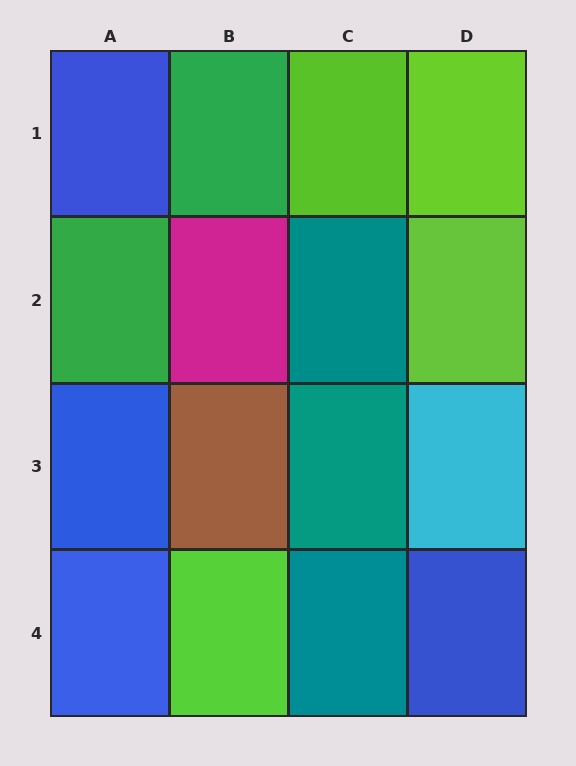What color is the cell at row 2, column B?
Magenta.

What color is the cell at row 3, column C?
Teal.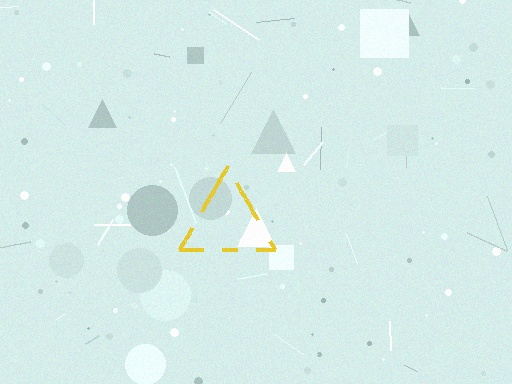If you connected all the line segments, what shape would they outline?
They would outline a triangle.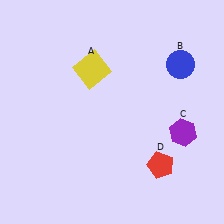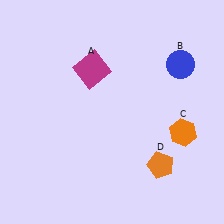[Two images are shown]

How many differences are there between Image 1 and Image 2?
There are 3 differences between the two images.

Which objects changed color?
A changed from yellow to magenta. C changed from purple to orange. D changed from red to orange.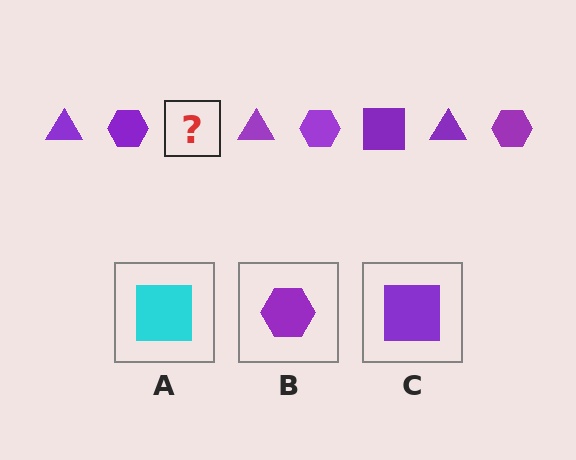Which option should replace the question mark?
Option C.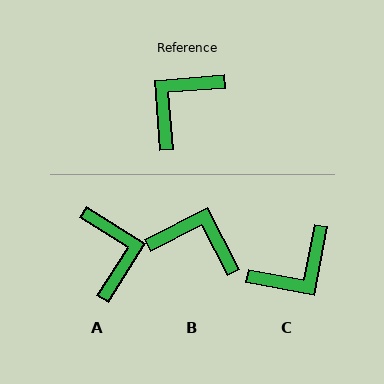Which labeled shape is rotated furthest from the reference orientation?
C, about 165 degrees away.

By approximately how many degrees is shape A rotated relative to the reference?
Approximately 127 degrees clockwise.